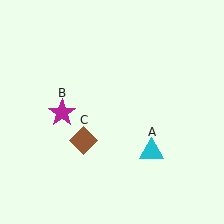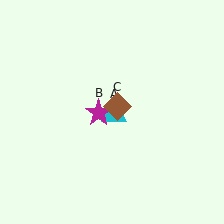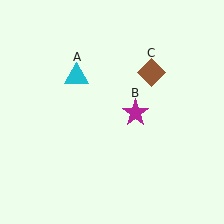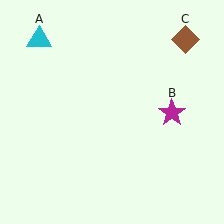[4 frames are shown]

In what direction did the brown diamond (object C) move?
The brown diamond (object C) moved up and to the right.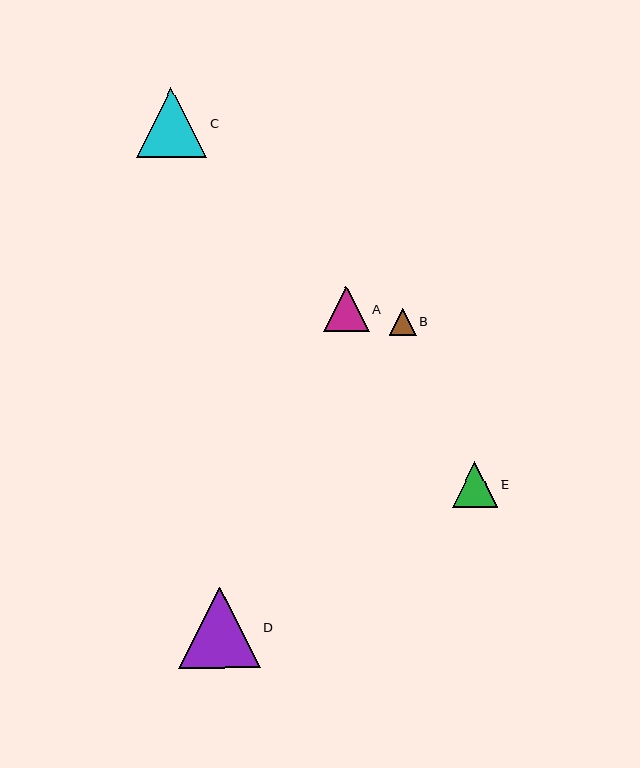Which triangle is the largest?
Triangle D is the largest with a size of approximately 81 pixels.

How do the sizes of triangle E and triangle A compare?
Triangle E and triangle A are approximately the same size.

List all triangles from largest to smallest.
From largest to smallest: D, C, E, A, B.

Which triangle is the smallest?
Triangle B is the smallest with a size of approximately 27 pixels.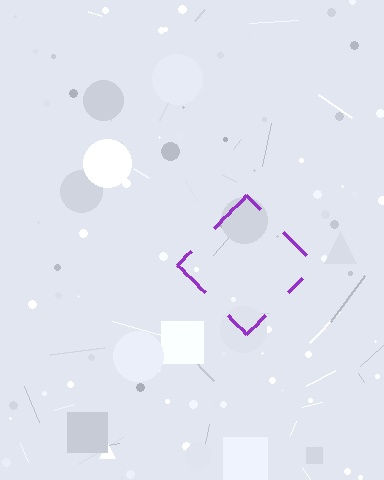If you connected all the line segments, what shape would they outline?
They would outline a diamond.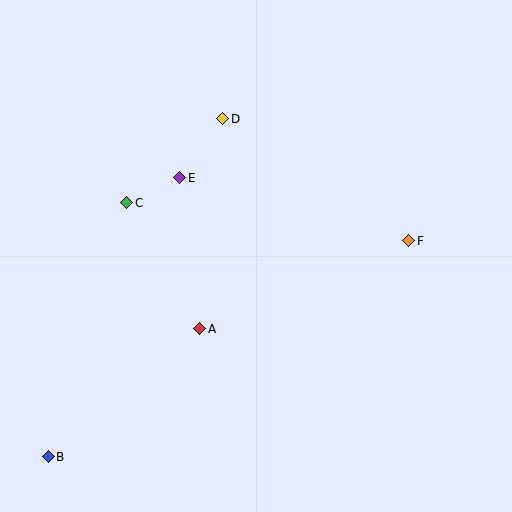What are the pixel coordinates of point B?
Point B is at (48, 457).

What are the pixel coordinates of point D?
Point D is at (223, 119).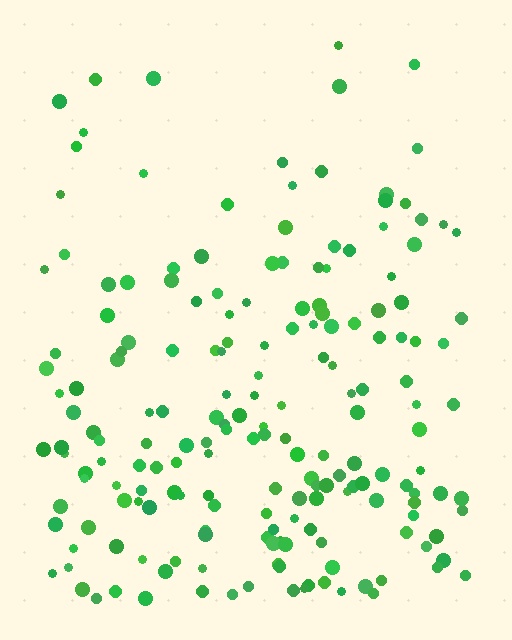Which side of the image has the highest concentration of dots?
The bottom.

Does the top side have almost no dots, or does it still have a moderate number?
Still a moderate number, just noticeably fewer than the bottom.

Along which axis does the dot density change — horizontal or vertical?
Vertical.